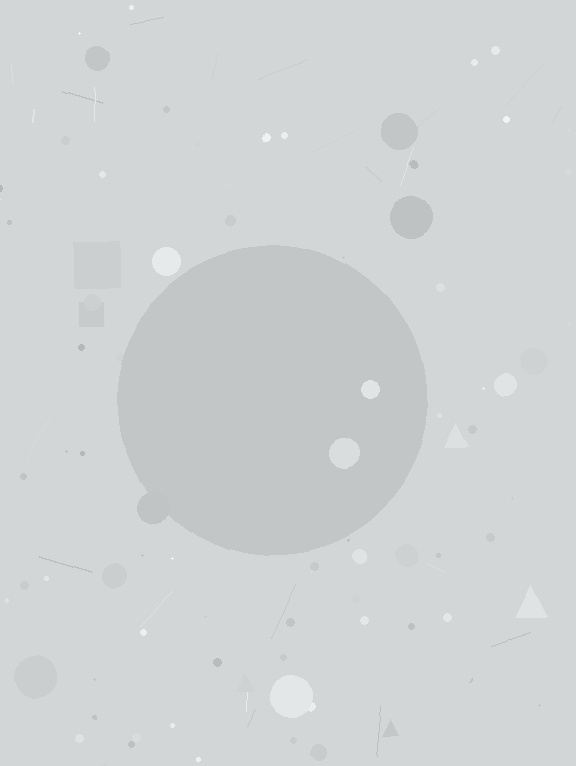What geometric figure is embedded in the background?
A circle is embedded in the background.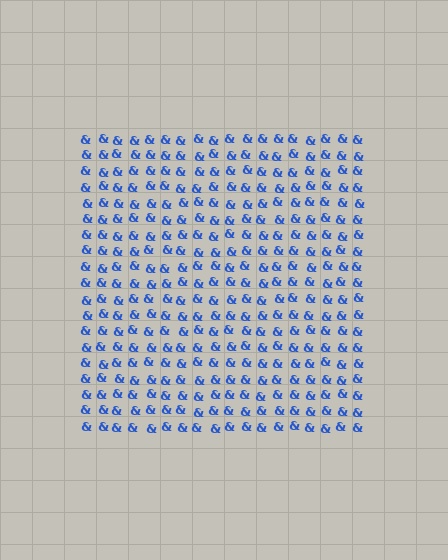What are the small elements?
The small elements are ampersands.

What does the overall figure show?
The overall figure shows a square.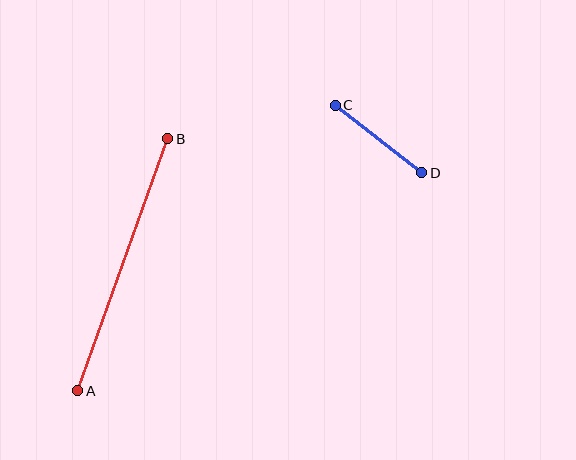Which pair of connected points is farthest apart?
Points A and B are farthest apart.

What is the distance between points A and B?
The distance is approximately 268 pixels.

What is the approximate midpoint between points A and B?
The midpoint is at approximately (123, 265) pixels.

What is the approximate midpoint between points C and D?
The midpoint is at approximately (379, 139) pixels.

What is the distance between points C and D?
The distance is approximately 110 pixels.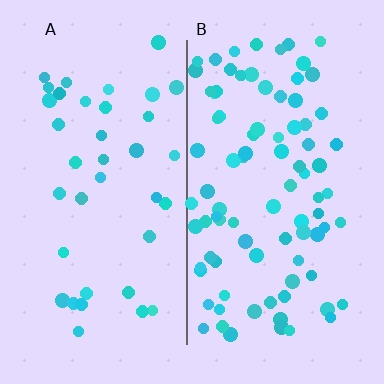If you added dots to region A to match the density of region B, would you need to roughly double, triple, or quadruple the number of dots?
Approximately double.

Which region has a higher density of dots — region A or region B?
B (the right).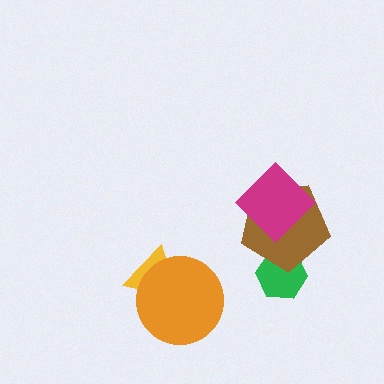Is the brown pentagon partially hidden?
Yes, it is partially covered by another shape.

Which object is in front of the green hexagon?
The brown pentagon is in front of the green hexagon.